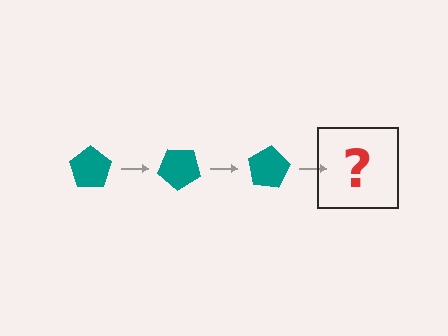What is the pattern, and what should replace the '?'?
The pattern is that the pentagon rotates 40 degrees each step. The '?' should be a teal pentagon rotated 120 degrees.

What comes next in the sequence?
The next element should be a teal pentagon rotated 120 degrees.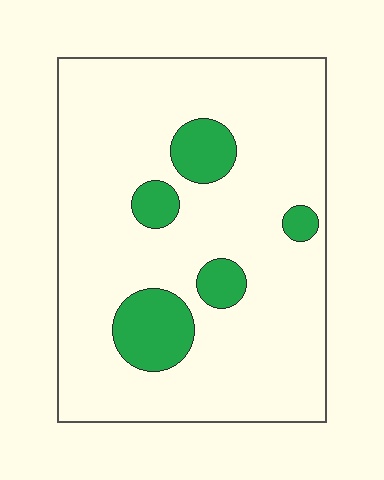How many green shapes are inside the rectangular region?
5.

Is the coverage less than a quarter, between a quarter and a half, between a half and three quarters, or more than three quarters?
Less than a quarter.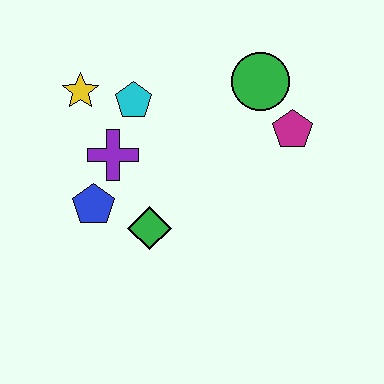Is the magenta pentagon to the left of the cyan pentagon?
No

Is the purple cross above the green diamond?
Yes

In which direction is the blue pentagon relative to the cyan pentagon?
The blue pentagon is below the cyan pentagon.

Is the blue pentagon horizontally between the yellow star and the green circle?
Yes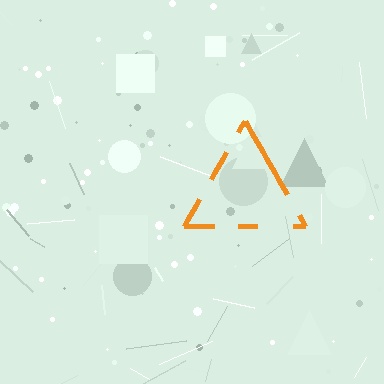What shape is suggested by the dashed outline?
The dashed outline suggests a triangle.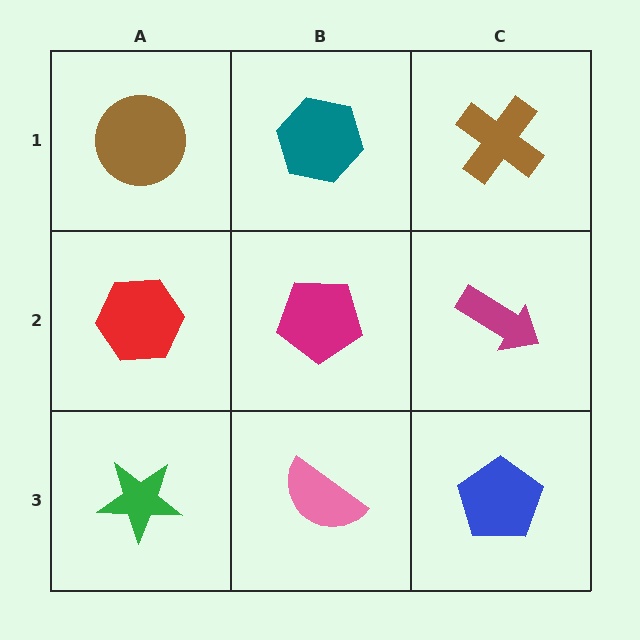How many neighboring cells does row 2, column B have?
4.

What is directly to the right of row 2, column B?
A magenta arrow.